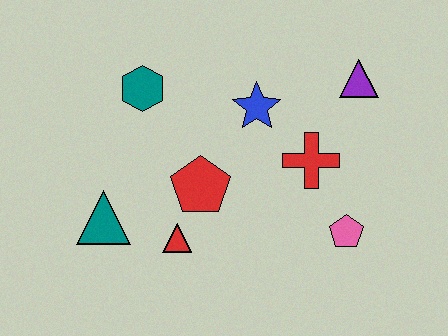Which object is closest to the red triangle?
The red pentagon is closest to the red triangle.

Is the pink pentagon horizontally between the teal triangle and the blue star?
No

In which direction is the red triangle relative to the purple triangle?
The red triangle is to the left of the purple triangle.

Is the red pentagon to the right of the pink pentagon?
No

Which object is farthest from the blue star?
The teal triangle is farthest from the blue star.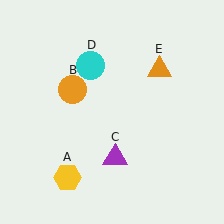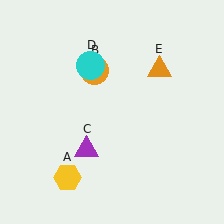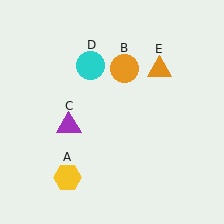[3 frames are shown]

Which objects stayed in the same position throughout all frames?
Yellow hexagon (object A) and cyan circle (object D) and orange triangle (object E) remained stationary.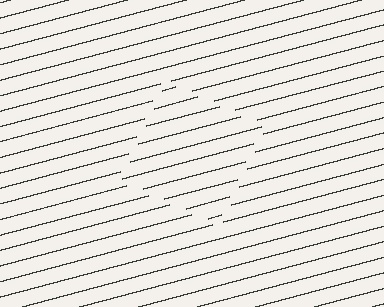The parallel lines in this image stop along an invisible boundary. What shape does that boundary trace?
An illusory square. The interior of the shape contains the same grating, shifted by half a period — the contour is defined by the phase discontinuity where line-ends from the inner and outer gratings abut.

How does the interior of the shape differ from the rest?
The interior of the shape contains the same grating, shifted by half a period — the contour is defined by the phase discontinuity where line-ends from the inner and outer gratings abut.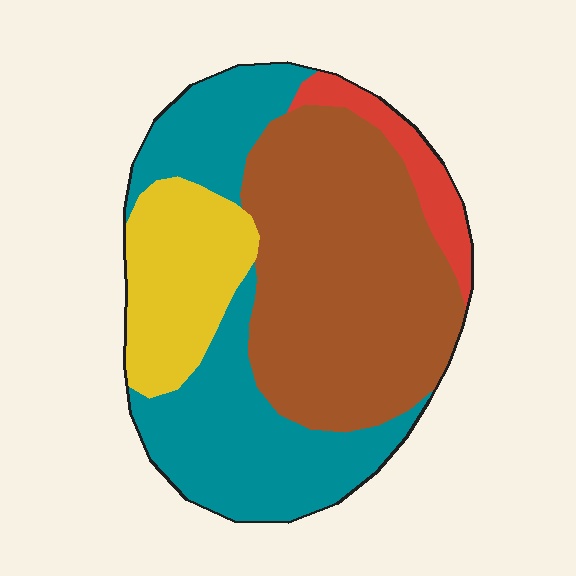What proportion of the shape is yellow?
Yellow covers around 15% of the shape.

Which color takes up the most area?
Brown, at roughly 45%.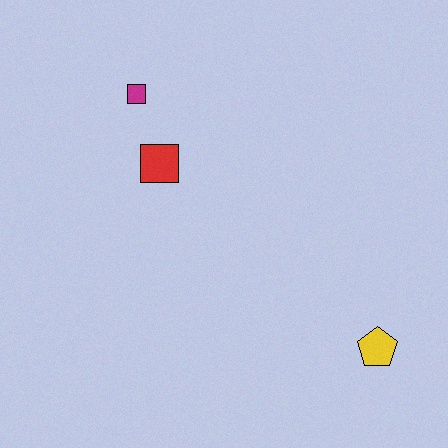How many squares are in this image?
There are 2 squares.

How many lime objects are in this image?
There are no lime objects.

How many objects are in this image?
There are 3 objects.